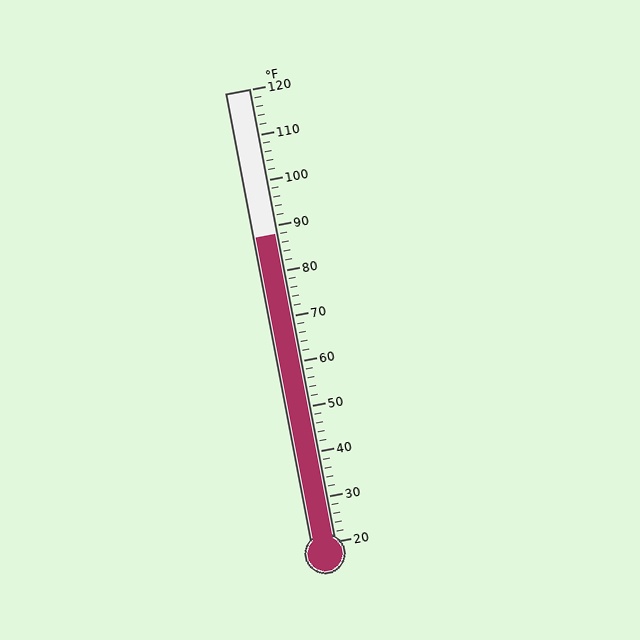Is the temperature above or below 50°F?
The temperature is above 50°F.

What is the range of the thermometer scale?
The thermometer scale ranges from 20°F to 120°F.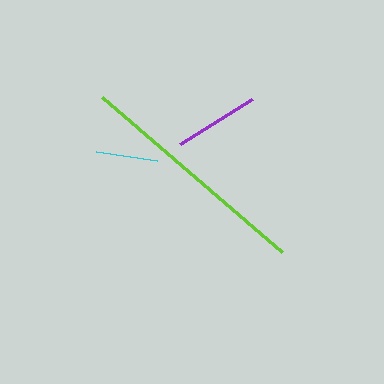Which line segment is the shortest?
The cyan line is the shortest at approximately 62 pixels.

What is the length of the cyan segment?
The cyan segment is approximately 62 pixels long.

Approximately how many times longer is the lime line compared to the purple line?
The lime line is approximately 2.8 times the length of the purple line.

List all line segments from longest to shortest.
From longest to shortest: lime, purple, cyan.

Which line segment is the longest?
The lime line is the longest at approximately 238 pixels.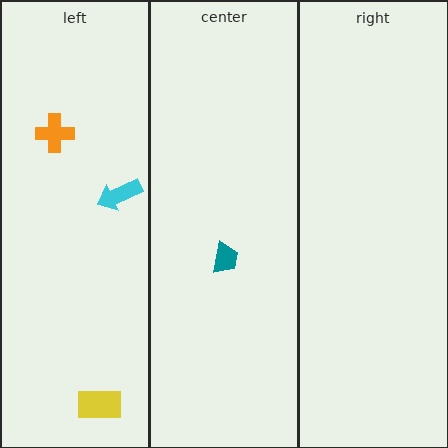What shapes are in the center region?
The teal trapezoid.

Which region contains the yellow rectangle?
The left region.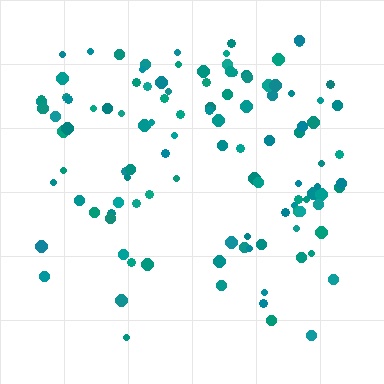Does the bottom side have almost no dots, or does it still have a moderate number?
Still a moderate number, just noticeably fewer than the top.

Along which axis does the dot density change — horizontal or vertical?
Vertical.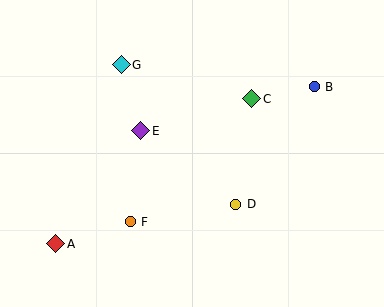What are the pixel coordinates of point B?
Point B is at (314, 87).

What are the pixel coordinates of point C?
Point C is at (252, 99).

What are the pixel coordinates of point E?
Point E is at (141, 131).